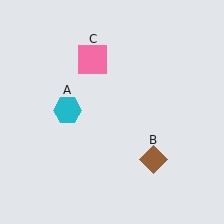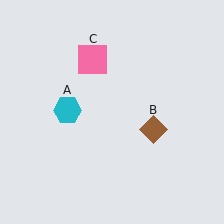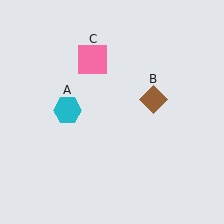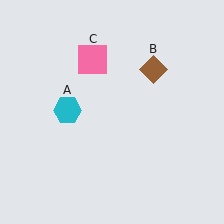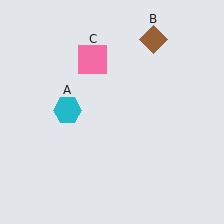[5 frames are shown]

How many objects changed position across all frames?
1 object changed position: brown diamond (object B).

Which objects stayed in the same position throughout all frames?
Cyan hexagon (object A) and pink square (object C) remained stationary.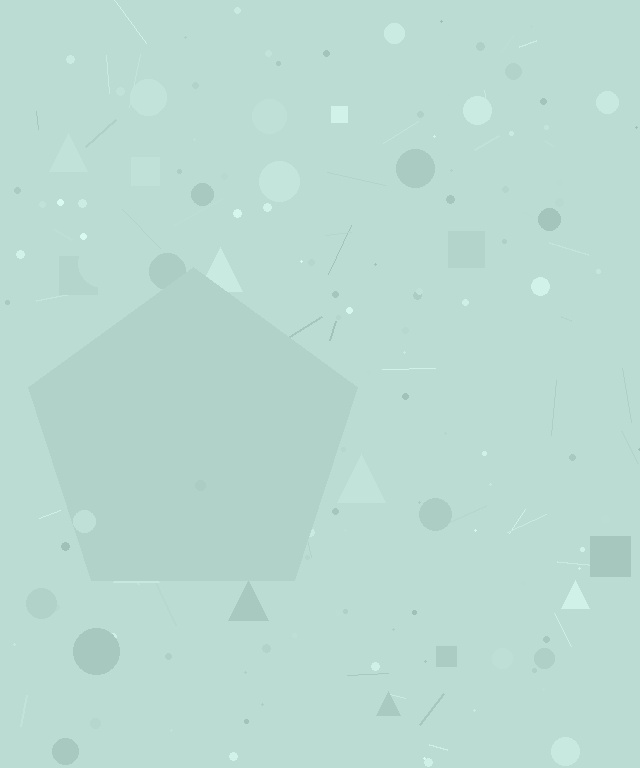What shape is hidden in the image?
A pentagon is hidden in the image.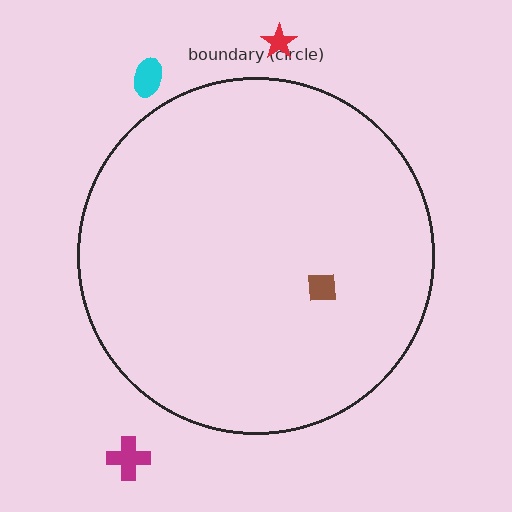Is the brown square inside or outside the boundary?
Inside.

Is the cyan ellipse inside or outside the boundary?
Outside.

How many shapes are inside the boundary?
1 inside, 3 outside.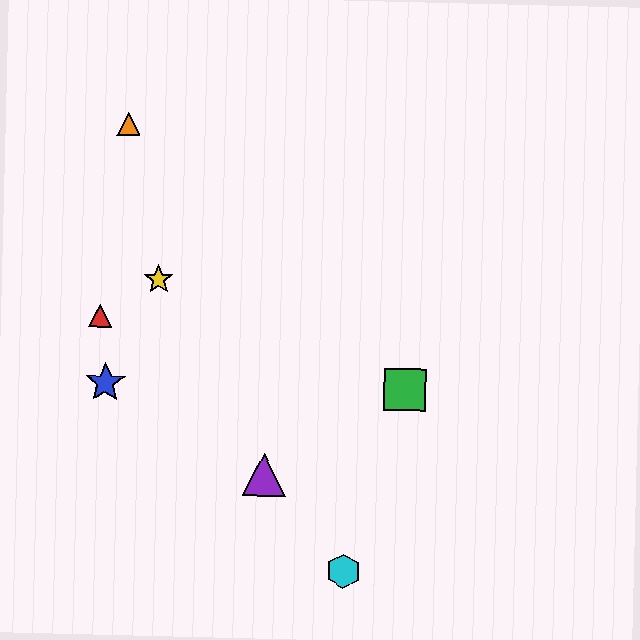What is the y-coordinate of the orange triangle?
The orange triangle is at y≈125.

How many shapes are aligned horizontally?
2 shapes (the blue star, the green square) are aligned horizontally.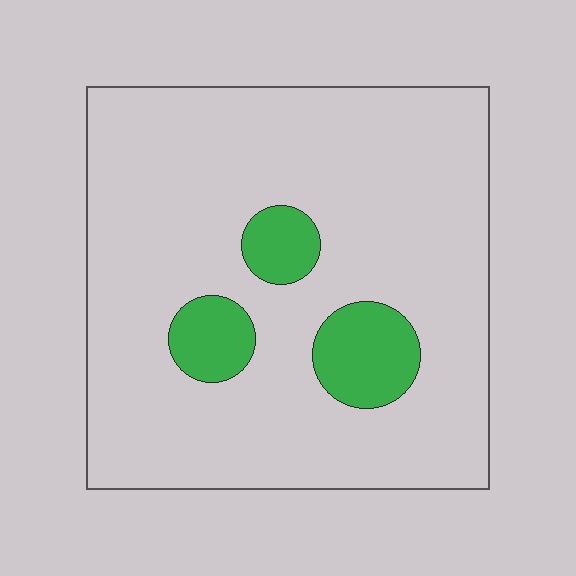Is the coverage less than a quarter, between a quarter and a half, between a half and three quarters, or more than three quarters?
Less than a quarter.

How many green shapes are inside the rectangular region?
3.